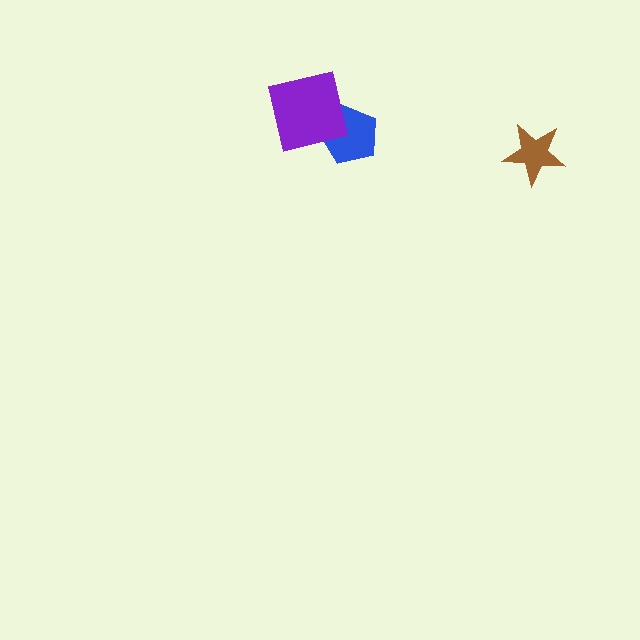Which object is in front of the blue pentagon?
The purple square is in front of the blue pentagon.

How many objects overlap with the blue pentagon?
1 object overlaps with the blue pentagon.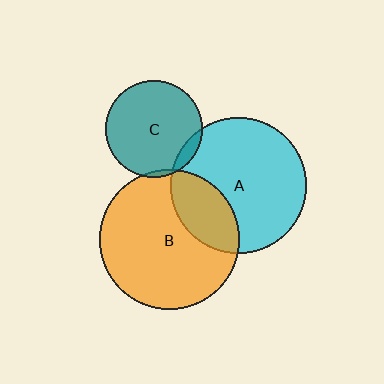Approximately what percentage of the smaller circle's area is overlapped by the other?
Approximately 5%.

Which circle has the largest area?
Circle B (orange).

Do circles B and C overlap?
Yes.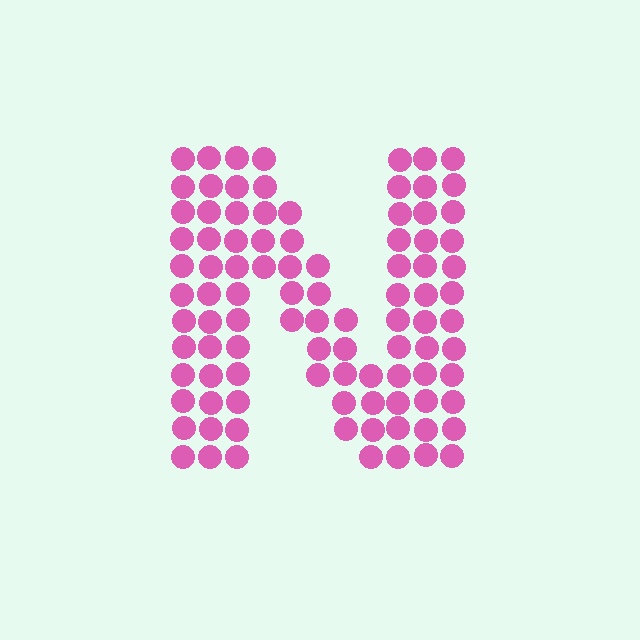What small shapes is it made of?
It is made of small circles.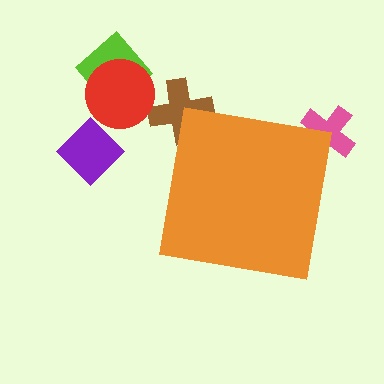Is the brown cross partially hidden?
Yes, the brown cross is partially hidden behind the orange square.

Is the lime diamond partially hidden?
No, the lime diamond is fully visible.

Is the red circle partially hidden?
No, the red circle is fully visible.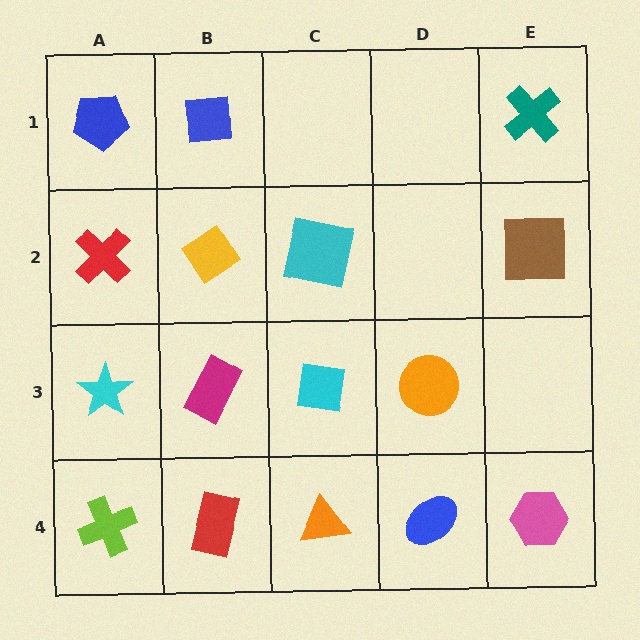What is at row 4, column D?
A blue ellipse.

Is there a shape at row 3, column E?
No, that cell is empty.